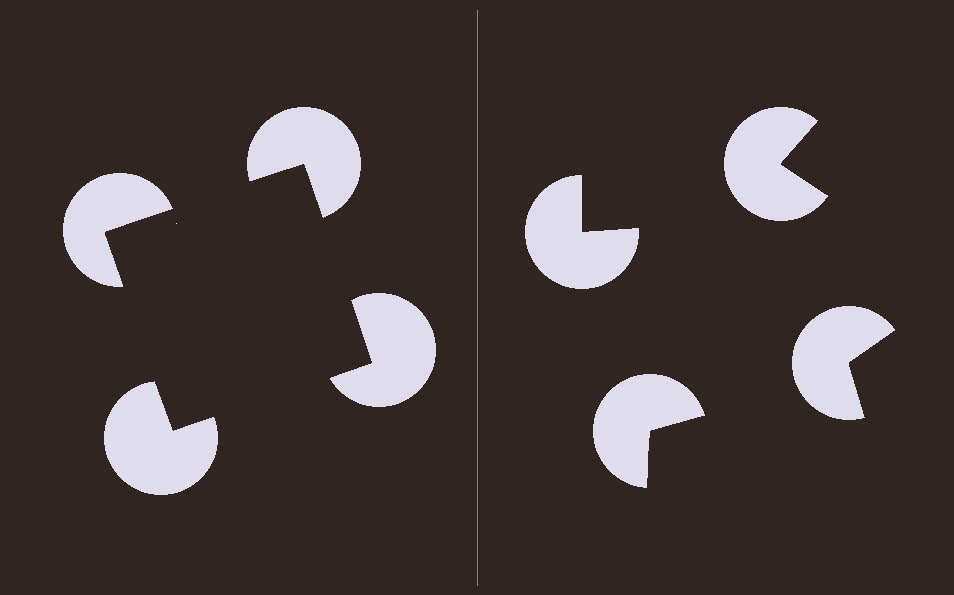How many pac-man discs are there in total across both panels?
8 — 4 on each side.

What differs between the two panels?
The pac-man discs are positioned identically on both sides; only the wedge orientations differ. On the left they align to a square; on the right they are misaligned.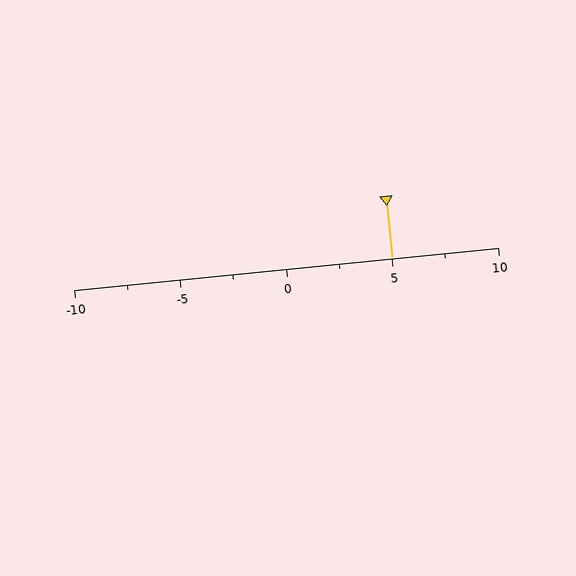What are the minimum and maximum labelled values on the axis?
The axis runs from -10 to 10.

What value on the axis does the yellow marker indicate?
The marker indicates approximately 5.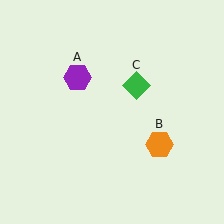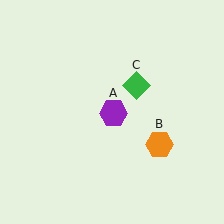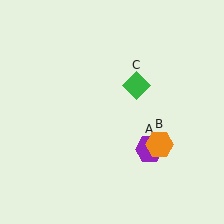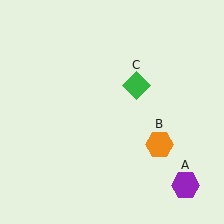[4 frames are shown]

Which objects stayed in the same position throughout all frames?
Orange hexagon (object B) and green diamond (object C) remained stationary.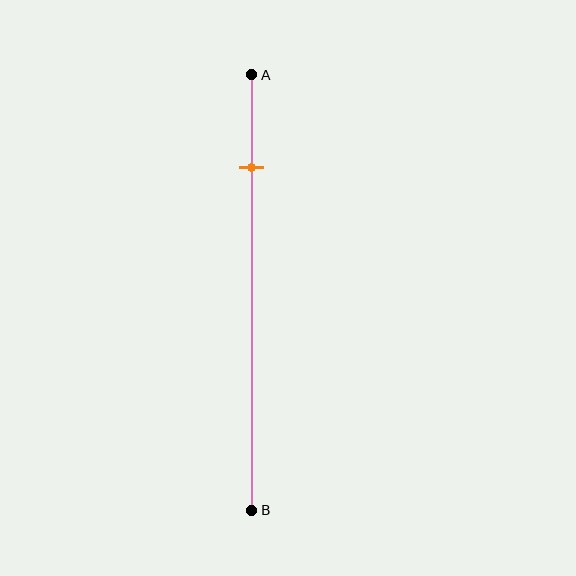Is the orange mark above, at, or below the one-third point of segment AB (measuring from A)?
The orange mark is above the one-third point of segment AB.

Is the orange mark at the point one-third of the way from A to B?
No, the mark is at about 20% from A, not at the 33% one-third point.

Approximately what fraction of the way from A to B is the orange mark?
The orange mark is approximately 20% of the way from A to B.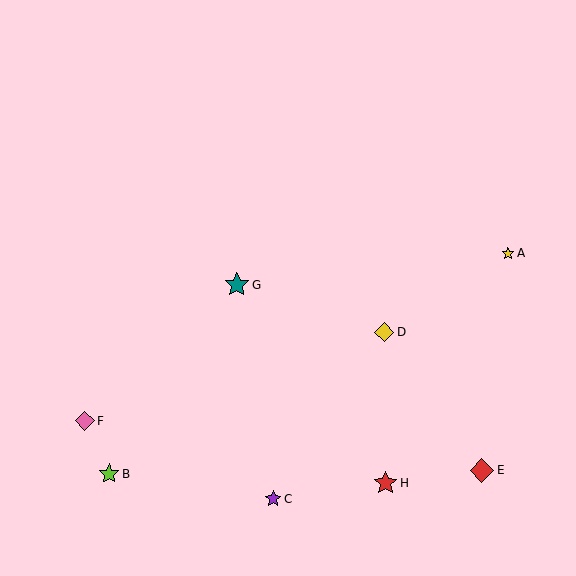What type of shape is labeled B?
Shape B is a lime star.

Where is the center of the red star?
The center of the red star is at (385, 483).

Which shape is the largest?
The teal star (labeled G) is the largest.